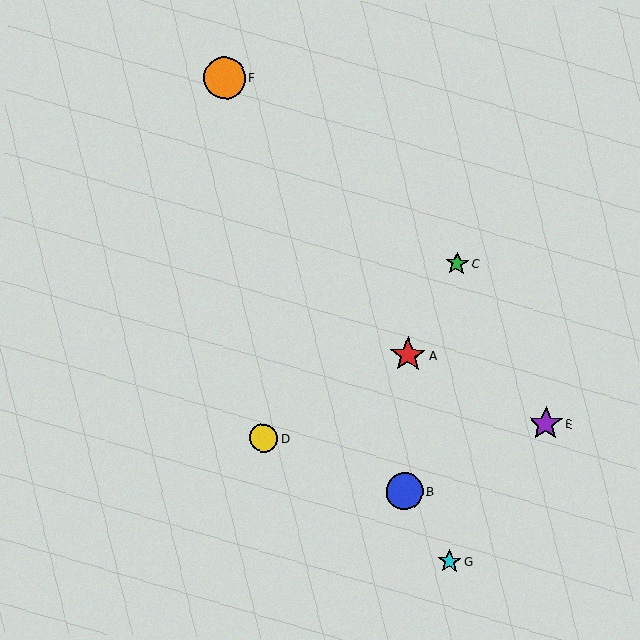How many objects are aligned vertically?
2 objects (A, B) are aligned vertically.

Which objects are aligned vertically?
Objects A, B are aligned vertically.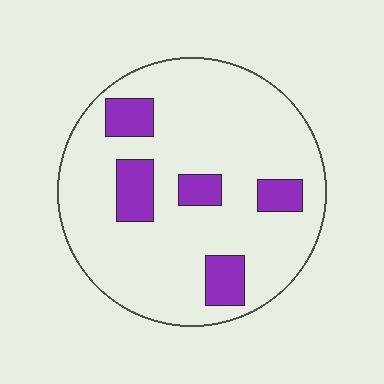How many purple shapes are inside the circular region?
5.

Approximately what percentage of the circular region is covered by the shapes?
Approximately 15%.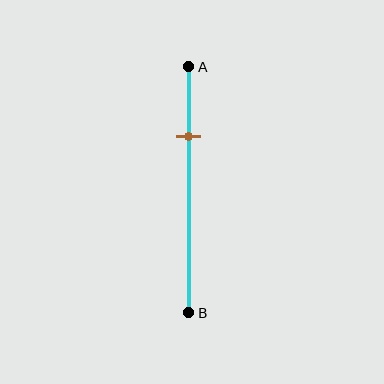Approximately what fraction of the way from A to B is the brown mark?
The brown mark is approximately 30% of the way from A to B.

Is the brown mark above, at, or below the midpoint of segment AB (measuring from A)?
The brown mark is above the midpoint of segment AB.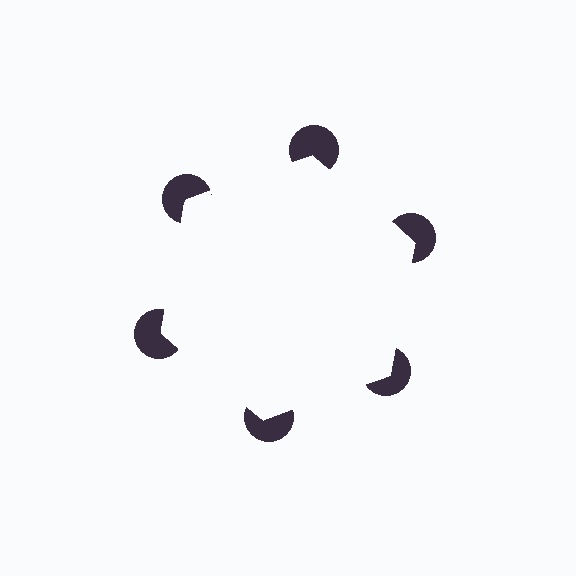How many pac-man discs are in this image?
There are 6 — one at each vertex of the illusory hexagon.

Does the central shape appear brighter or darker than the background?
It typically appears slightly brighter than the background, even though no actual brightness change is drawn.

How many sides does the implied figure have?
6 sides.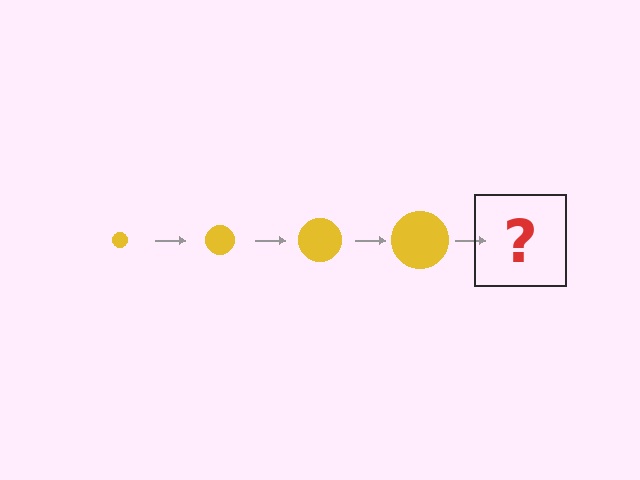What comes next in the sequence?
The next element should be a yellow circle, larger than the previous one.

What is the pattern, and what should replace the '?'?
The pattern is that the circle gets progressively larger each step. The '?' should be a yellow circle, larger than the previous one.